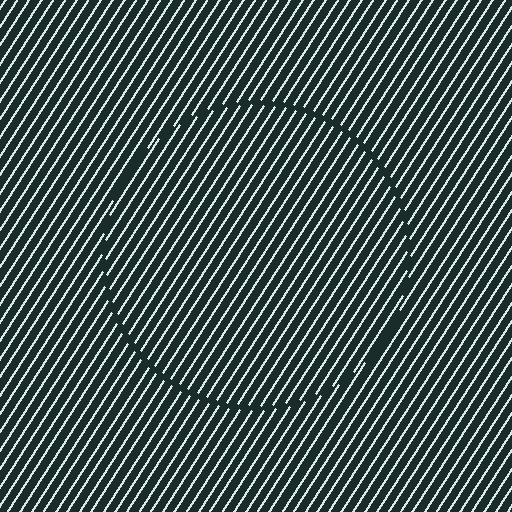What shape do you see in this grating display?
An illusory circle. The interior of the shape contains the same grating, shifted by half a period — the contour is defined by the phase discontinuity where line-ends from the inner and outer gratings abut.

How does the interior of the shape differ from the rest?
The interior of the shape contains the same grating, shifted by half a period — the contour is defined by the phase discontinuity where line-ends from the inner and outer gratings abut.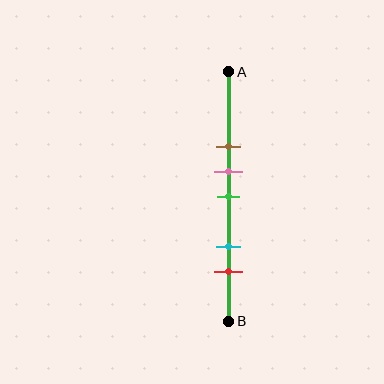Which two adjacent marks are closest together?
The pink and green marks are the closest adjacent pair.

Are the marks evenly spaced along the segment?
No, the marks are not evenly spaced.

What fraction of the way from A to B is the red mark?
The red mark is approximately 80% (0.8) of the way from A to B.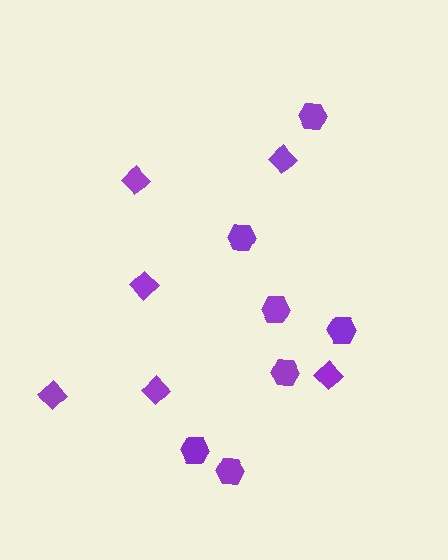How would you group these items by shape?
There are 2 groups: one group of hexagons (7) and one group of diamonds (6).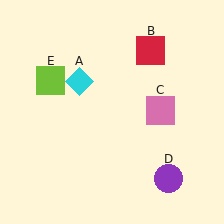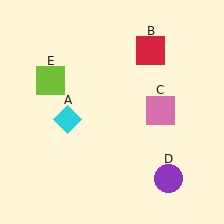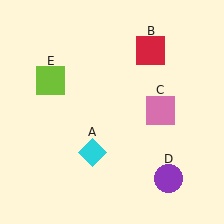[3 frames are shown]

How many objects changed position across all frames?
1 object changed position: cyan diamond (object A).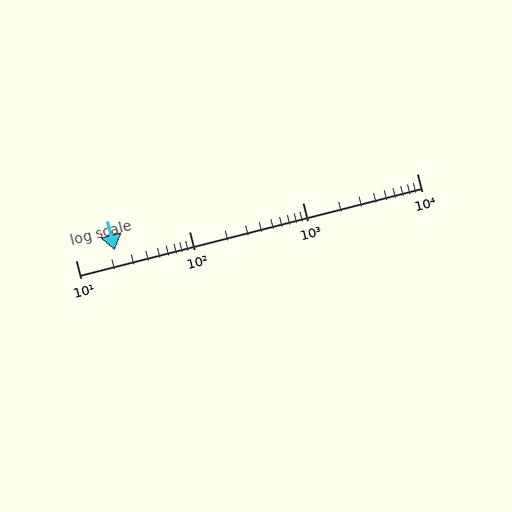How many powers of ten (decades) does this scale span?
The scale spans 3 decades, from 10 to 10000.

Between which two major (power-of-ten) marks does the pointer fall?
The pointer is between 10 and 100.